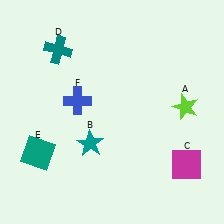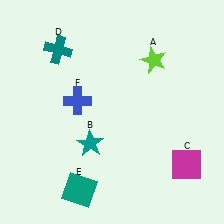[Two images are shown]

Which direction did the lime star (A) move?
The lime star (A) moved up.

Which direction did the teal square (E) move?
The teal square (E) moved right.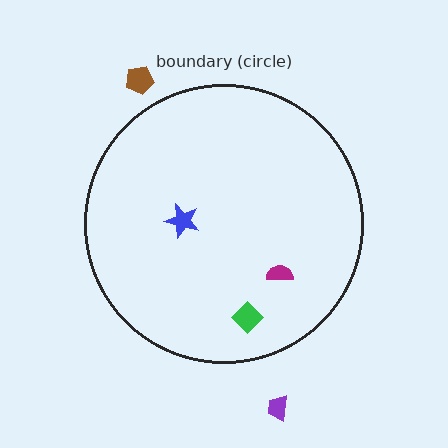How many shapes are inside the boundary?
3 inside, 2 outside.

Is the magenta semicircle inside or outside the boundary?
Inside.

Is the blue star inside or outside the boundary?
Inside.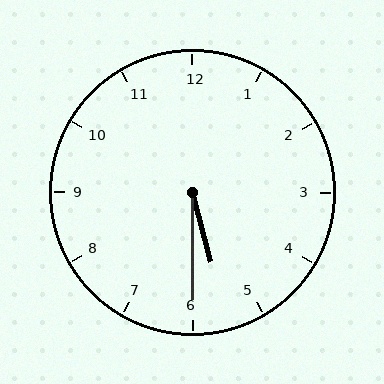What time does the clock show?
5:30.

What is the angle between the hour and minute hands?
Approximately 15 degrees.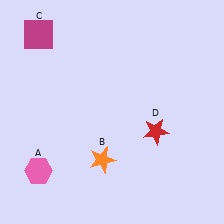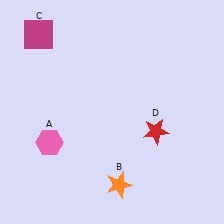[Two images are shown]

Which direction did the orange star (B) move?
The orange star (B) moved down.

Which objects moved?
The objects that moved are: the pink hexagon (A), the orange star (B).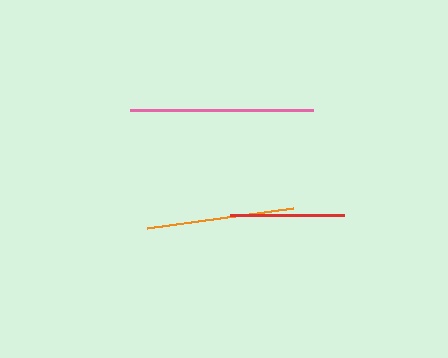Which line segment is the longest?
The pink line is the longest at approximately 182 pixels.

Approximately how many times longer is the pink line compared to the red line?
The pink line is approximately 1.6 times the length of the red line.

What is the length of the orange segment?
The orange segment is approximately 147 pixels long.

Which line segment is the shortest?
The red line is the shortest at approximately 114 pixels.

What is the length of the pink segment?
The pink segment is approximately 182 pixels long.